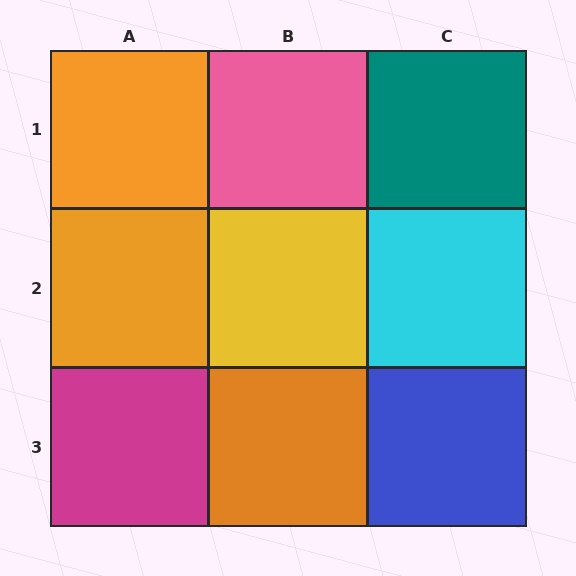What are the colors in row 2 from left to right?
Orange, yellow, cyan.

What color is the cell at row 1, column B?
Pink.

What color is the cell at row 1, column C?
Teal.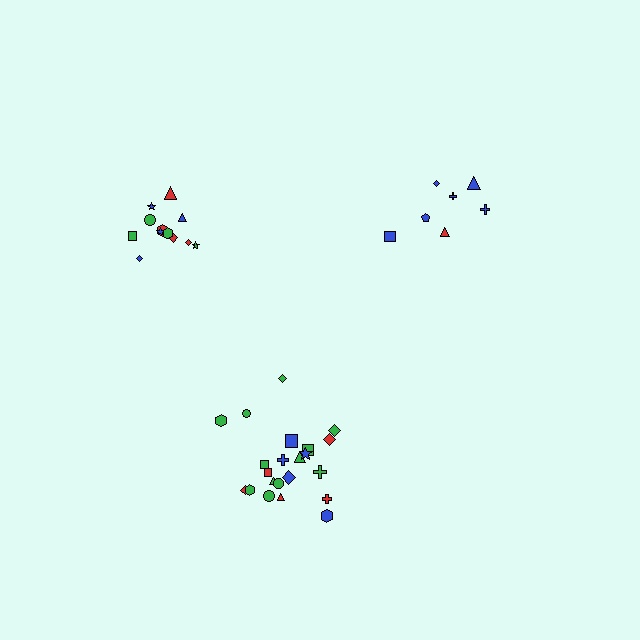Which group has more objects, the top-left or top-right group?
The top-left group.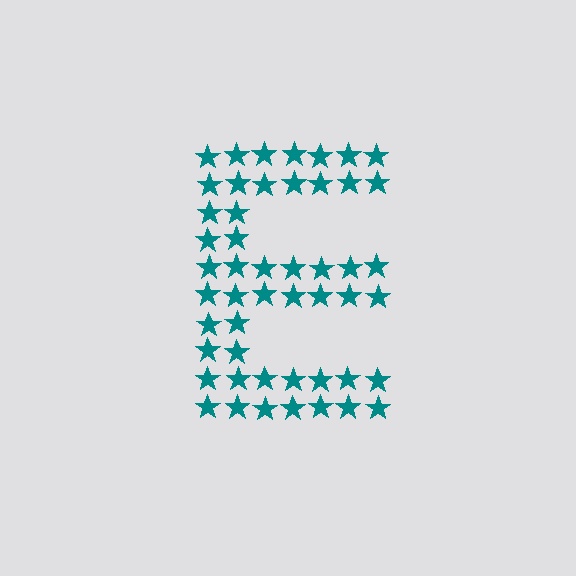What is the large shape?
The large shape is the letter E.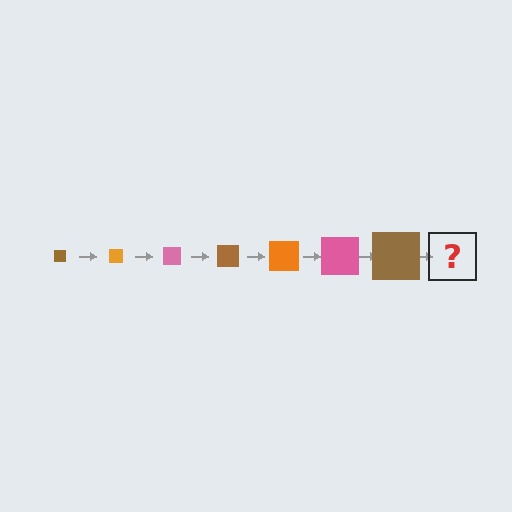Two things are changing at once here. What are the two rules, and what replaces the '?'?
The two rules are that the square grows larger each step and the color cycles through brown, orange, and pink. The '?' should be an orange square, larger than the previous one.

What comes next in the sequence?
The next element should be an orange square, larger than the previous one.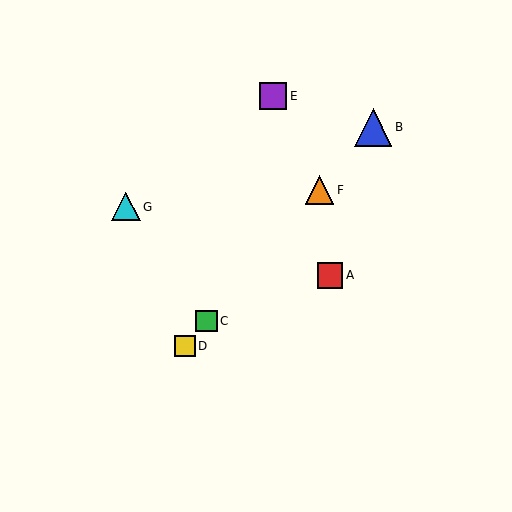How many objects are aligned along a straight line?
4 objects (B, C, D, F) are aligned along a straight line.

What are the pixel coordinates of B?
Object B is at (373, 127).